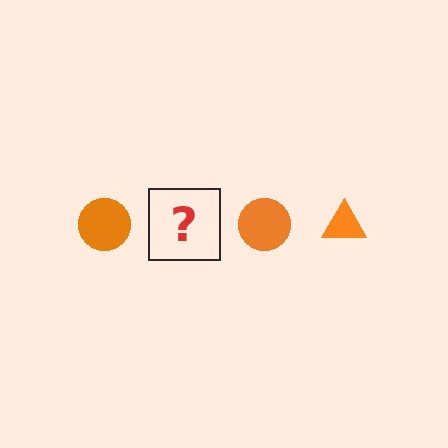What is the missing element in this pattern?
The missing element is an orange triangle.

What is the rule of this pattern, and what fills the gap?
The rule is that the pattern cycles through circle, triangle shapes in orange. The gap should be filled with an orange triangle.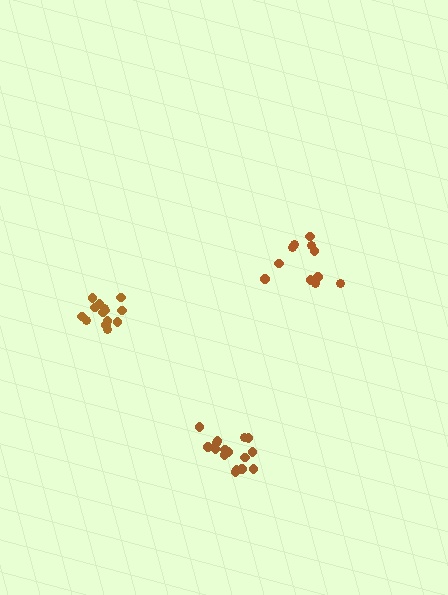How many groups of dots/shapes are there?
There are 3 groups.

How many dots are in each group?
Group 1: 16 dots, Group 2: 11 dots, Group 3: 14 dots (41 total).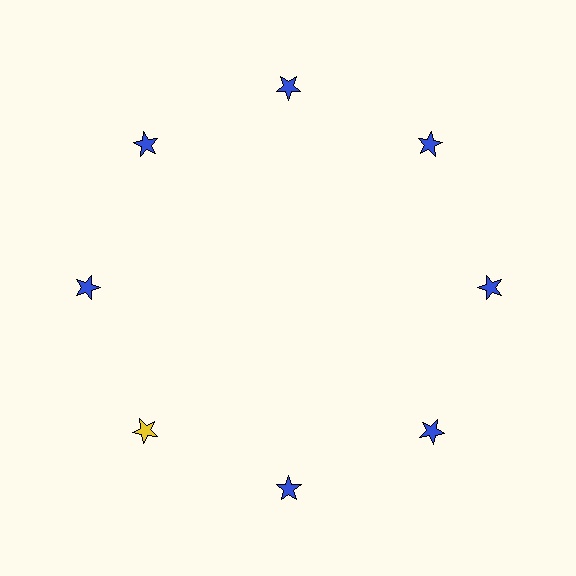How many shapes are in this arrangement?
There are 8 shapes arranged in a ring pattern.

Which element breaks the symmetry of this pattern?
The yellow star at roughly the 8 o'clock position breaks the symmetry. All other shapes are blue stars.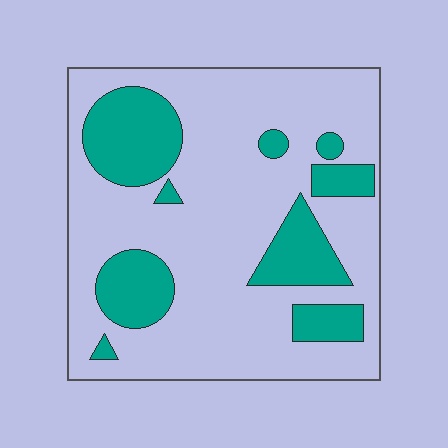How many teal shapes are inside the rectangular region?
9.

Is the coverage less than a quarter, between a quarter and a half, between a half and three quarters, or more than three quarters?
Between a quarter and a half.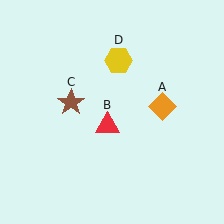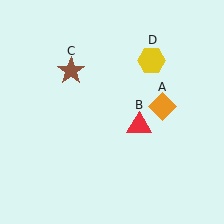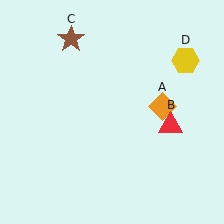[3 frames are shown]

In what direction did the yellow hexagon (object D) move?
The yellow hexagon (object D) moved right.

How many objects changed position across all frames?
3 objects changed position: red triangle (object B), brown star (object C), yellow hexagon (object D).